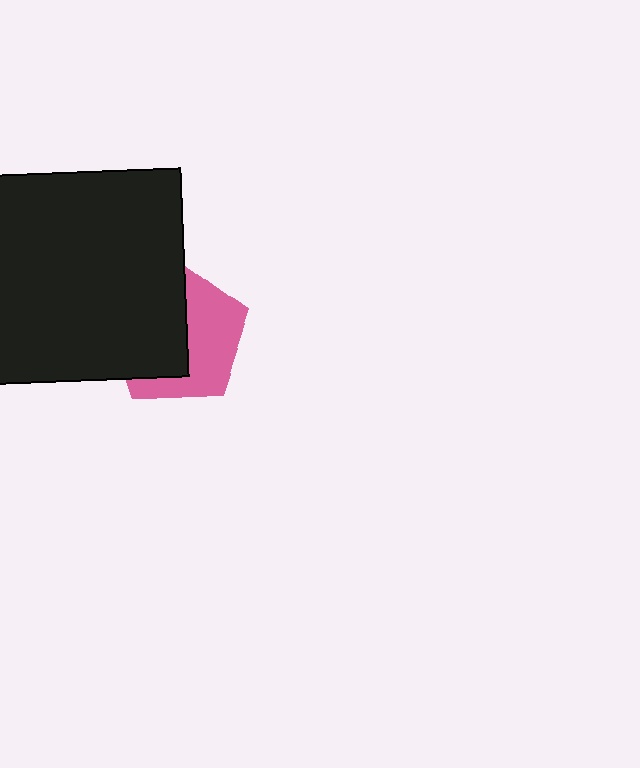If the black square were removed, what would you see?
You would see the complete pink pentagon.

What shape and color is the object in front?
The object in front is a black square.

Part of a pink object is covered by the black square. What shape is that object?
It is a pentagon.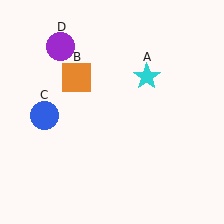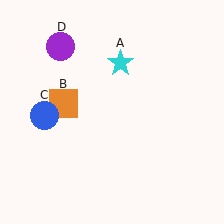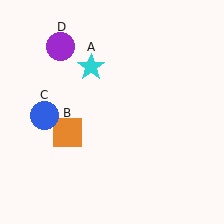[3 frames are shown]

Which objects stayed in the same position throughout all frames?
Blue circle (object C) and purple circle (object D) remained stationary.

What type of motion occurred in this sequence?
The cyan star (object A), orange square (object B) rotated counterclockwise around the center of the scene.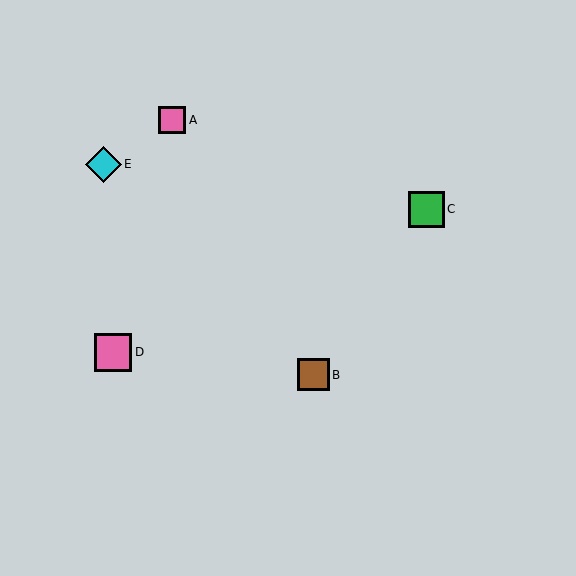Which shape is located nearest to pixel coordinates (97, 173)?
The cyan diamond (labeled E) at (104, 164) is nearest to that location.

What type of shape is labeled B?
Shape B is a brown square.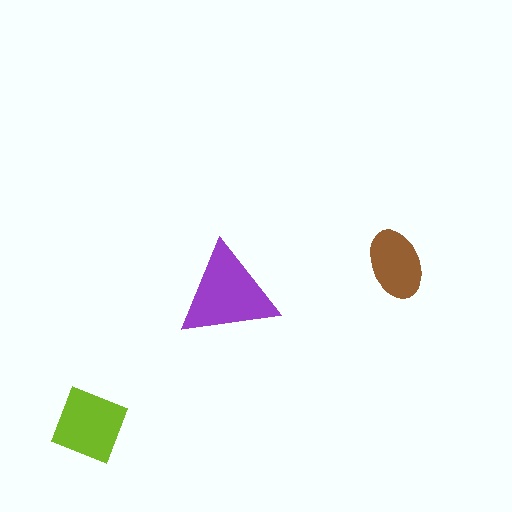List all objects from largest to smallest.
The purple triangle, the lime square, the brown ellipse.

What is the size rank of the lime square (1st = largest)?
2nd.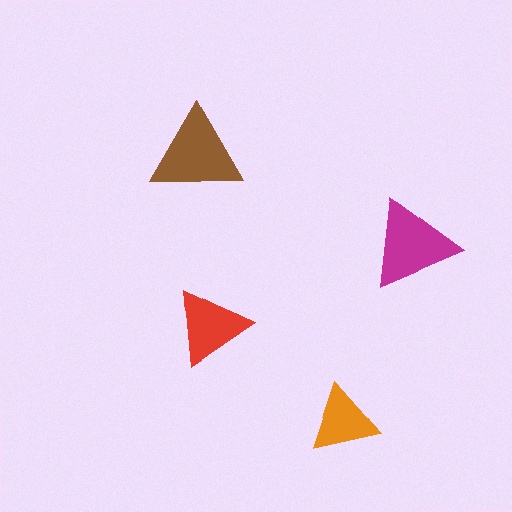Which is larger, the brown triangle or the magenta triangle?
The brown one.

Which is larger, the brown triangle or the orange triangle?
The brown one.